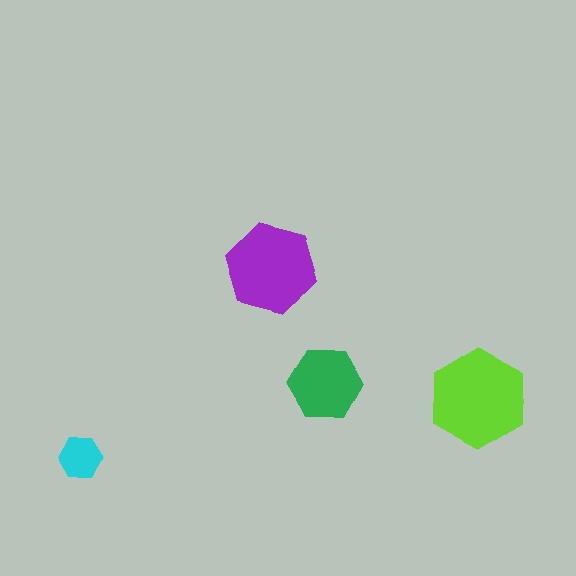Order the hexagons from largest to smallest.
the lime one, the purple one, the green one, the cyan one.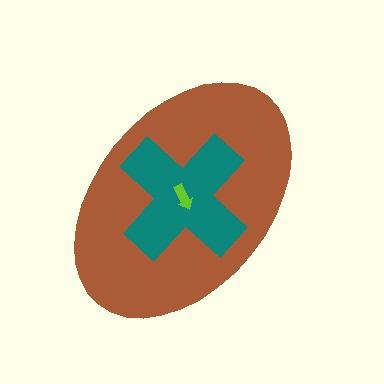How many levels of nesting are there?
3.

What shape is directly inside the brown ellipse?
The teal cross.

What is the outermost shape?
The brown ellipse.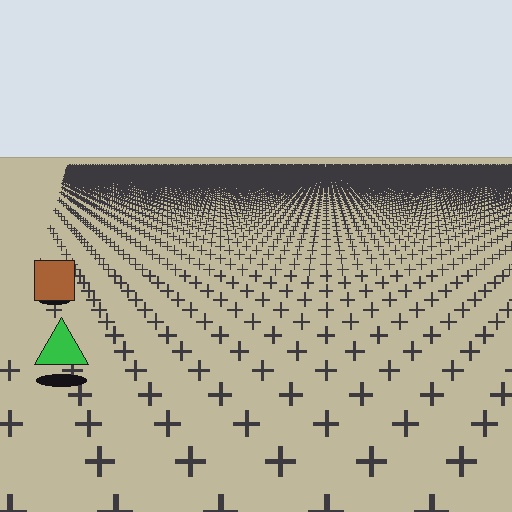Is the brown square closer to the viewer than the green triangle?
No. The green triangle is closer — you can tell from the texture gradient: the ground texture is coarser near it.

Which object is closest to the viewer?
The green triangle is closest. The texture marks near it are larger and more spread out.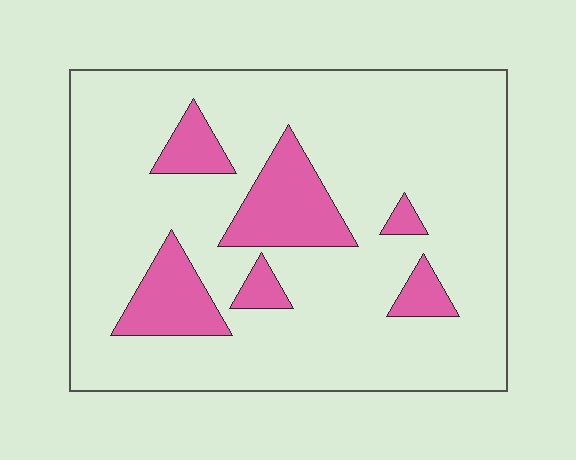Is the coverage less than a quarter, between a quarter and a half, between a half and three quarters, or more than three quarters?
Less than a quarter.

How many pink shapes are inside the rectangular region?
6.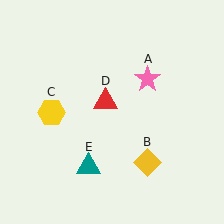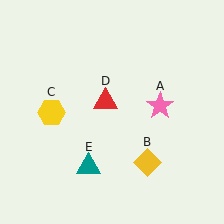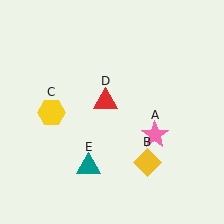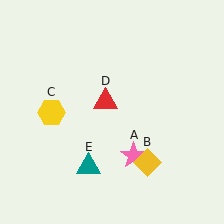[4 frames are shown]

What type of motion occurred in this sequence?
The pink star (object A) rotated clockwise around the center of the scene.